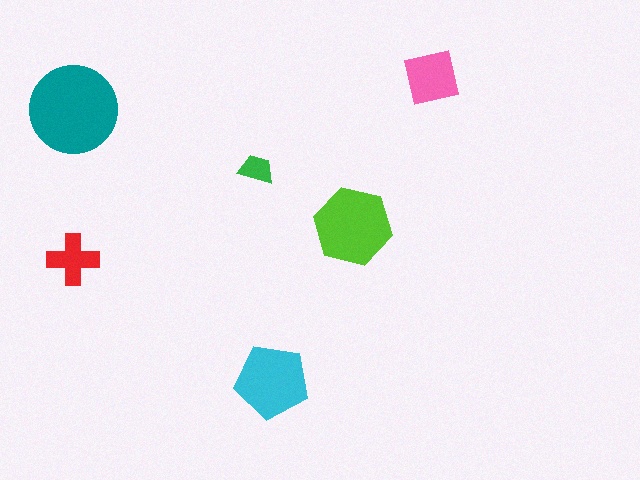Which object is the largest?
The teal circle.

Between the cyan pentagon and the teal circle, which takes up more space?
The teal circle.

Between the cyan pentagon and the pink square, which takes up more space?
The cyan pentagon.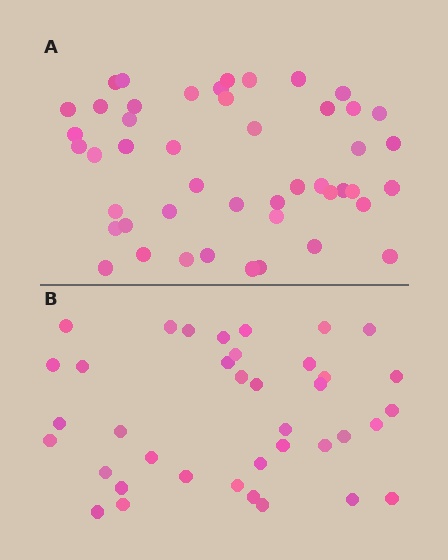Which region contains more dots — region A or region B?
Region A (the top region) has more dots.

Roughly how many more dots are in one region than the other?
Region A has roughly 8 or so more dots than region B.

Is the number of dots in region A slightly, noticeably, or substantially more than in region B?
Region A has only slightly more — the two regions are fairly close. The ratio is roughly 1.2 to 1.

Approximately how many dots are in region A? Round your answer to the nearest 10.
About 50 dots. (The exact count is 47, which rounds to 50.)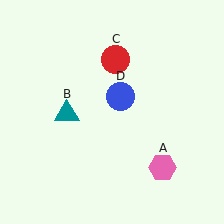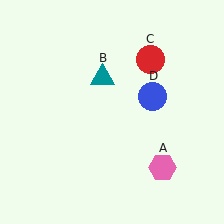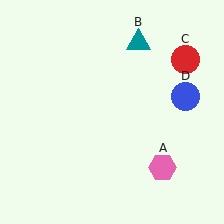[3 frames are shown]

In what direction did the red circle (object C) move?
The red circle (object C) moved right.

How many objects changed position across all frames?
3 objects changed position: teal triangle (object B), red circle (object C), blue circle (object D).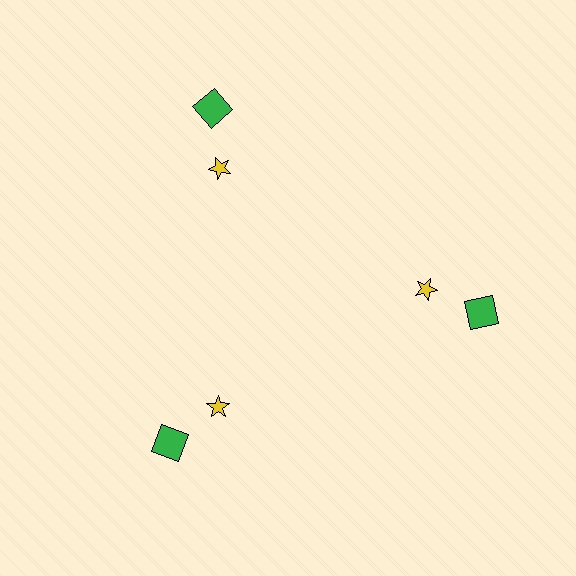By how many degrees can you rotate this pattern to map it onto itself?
The pattern maps onto itself every 120 degrees of rotation.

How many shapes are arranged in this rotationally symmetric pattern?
There are 6 shapes, arranged in 3 groups of 2.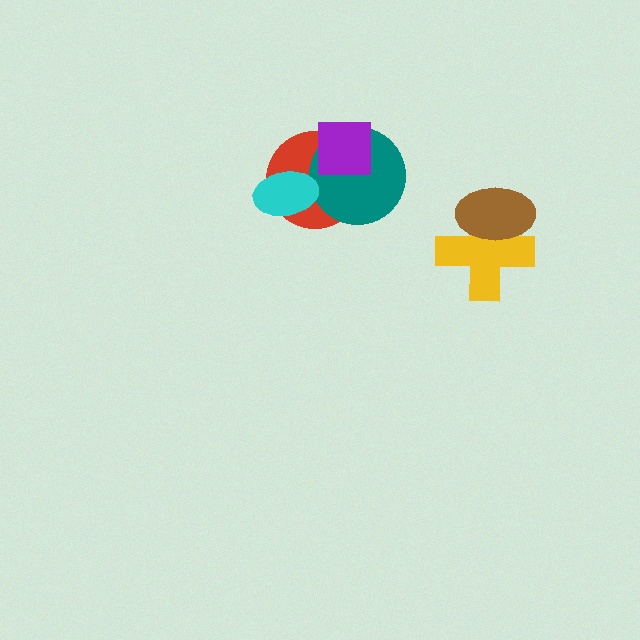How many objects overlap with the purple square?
2 objects overlap with the purple square.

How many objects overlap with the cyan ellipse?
1 object overlaps with the cyan ellipse.